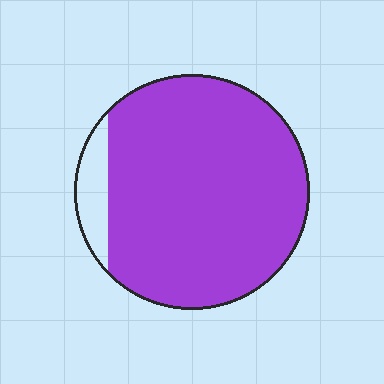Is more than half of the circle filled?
Yes.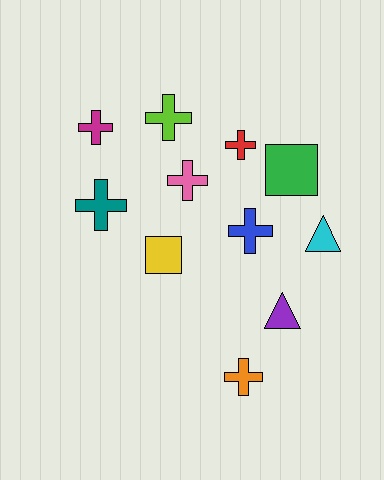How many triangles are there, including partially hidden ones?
There are 2 triangles.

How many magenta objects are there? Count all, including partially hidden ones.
There is 1 magenta object.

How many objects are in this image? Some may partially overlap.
There are 11 objects.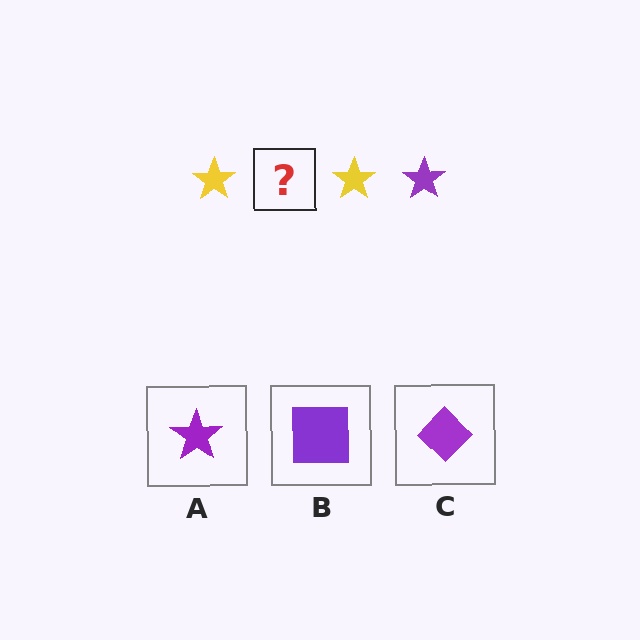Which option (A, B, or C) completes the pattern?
A.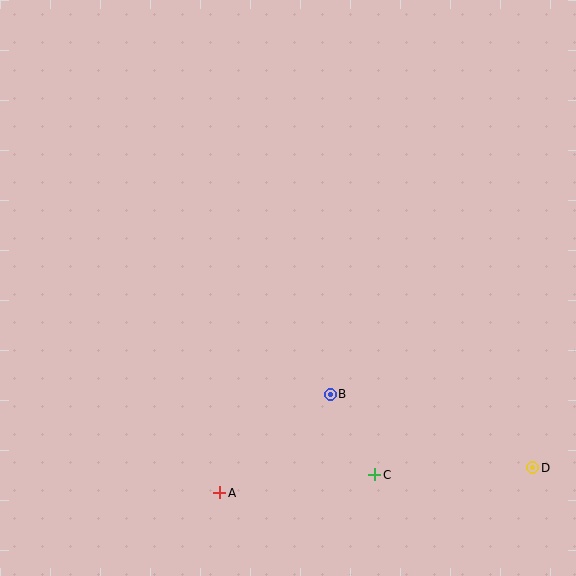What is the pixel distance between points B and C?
The distance between B and C is 92 pixels.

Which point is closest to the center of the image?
Point B at (330, 394) is closest to the center.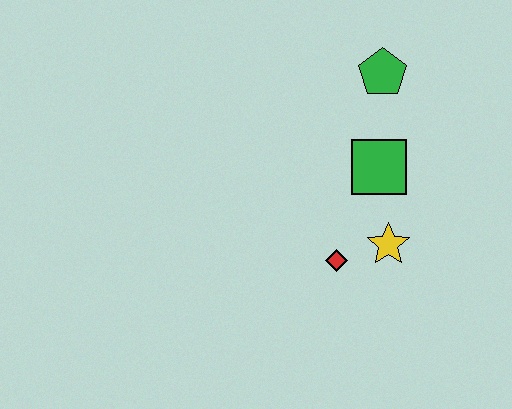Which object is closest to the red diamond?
The yellow star is closest to the red diamond.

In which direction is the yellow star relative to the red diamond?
The yellow star is to the right of the red diamond.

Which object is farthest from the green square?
The red diamond is farthest from the green square.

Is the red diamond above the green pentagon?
No